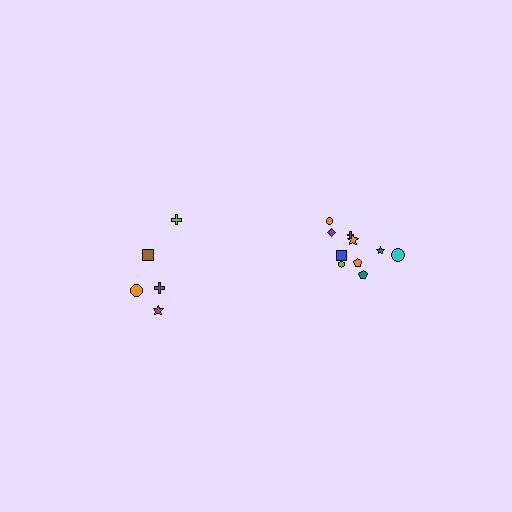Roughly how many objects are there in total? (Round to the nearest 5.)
Roughly 15 objects in total.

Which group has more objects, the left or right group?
The right group.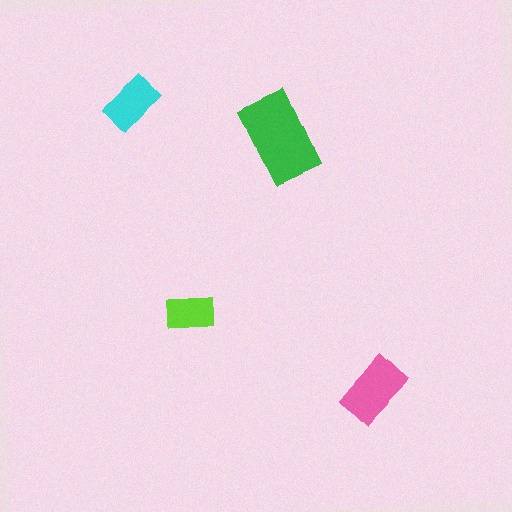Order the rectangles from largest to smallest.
the green one, the pink one, the cyan one, the lime one.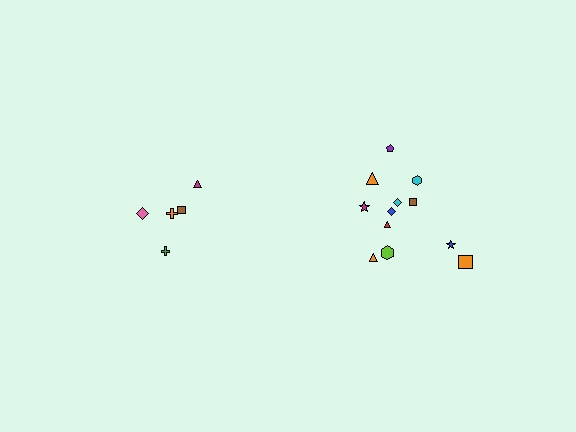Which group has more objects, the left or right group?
The right group.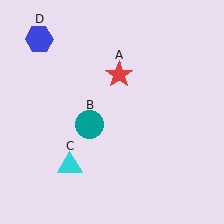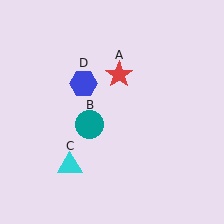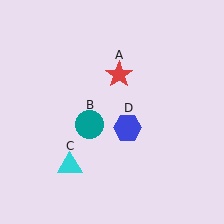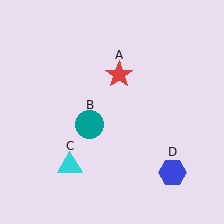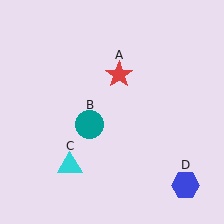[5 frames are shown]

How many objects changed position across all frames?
1 object changed position: blue hexagon (object D).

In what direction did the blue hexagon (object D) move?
The blue hexagon (object D) moved down and to the right.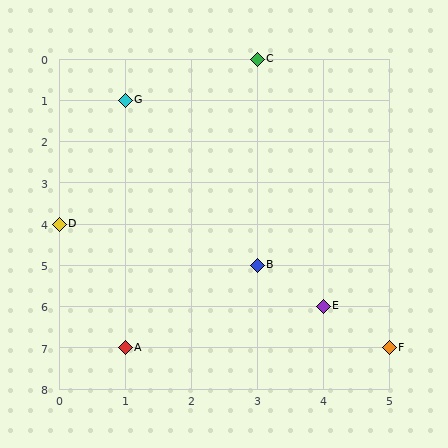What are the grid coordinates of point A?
Point A is at grid coordinates (1, 7).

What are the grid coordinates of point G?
Point G is at grid coordinates (1, 1).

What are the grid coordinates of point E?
Point E is at grid coordinates (4, 6).